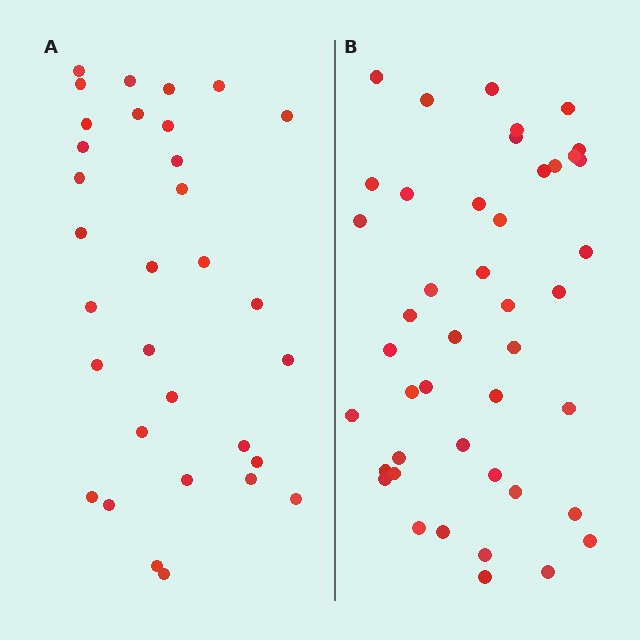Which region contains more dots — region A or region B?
Region B (the right region) has more dots.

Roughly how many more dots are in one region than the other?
Region B has roughly 12 or so more dots than region A.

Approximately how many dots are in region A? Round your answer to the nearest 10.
About 30 dots. (The exact count is 32, which rounds to 30.)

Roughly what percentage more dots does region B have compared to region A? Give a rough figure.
About 40% more.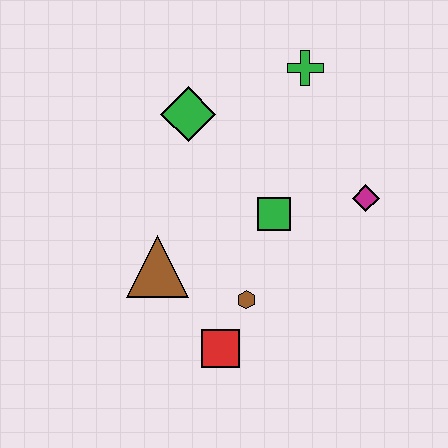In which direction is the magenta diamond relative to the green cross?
The magenta diamond is below the green cross.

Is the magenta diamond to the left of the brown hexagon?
No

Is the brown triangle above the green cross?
No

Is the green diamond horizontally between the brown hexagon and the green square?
No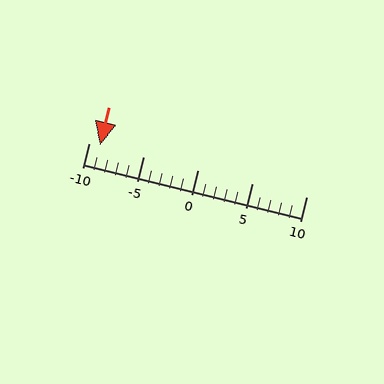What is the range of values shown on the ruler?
The ruler shows values from -10 to 10.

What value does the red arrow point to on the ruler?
The red arrow points to approximately -9.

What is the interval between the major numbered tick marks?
The major tick marks are spaced 5 units apart.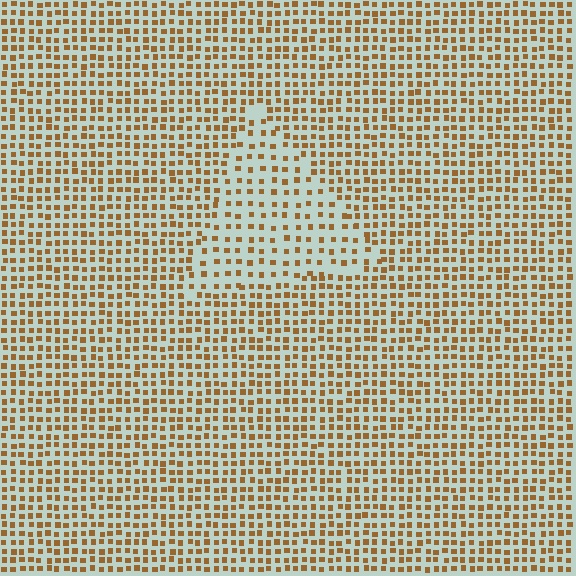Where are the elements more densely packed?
The elements are more densely packed outside the triangle boundary.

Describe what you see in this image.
The image contains small brown elements arranged at two different densities. A triangle-shaped region is visible where the elements are less densely packed than the surrounding area.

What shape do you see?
I see a triangle.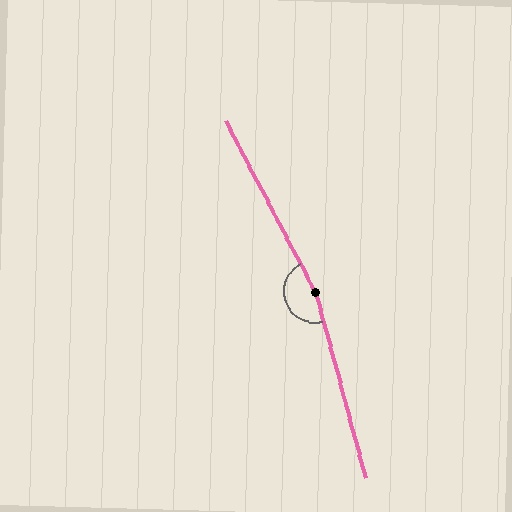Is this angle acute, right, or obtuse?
It is obtuse.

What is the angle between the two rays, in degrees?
Approximately 167 degrees.